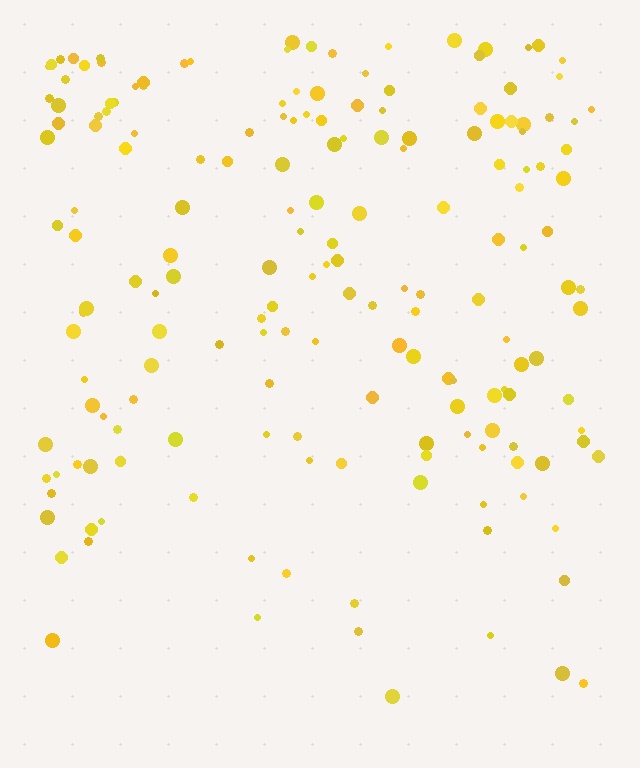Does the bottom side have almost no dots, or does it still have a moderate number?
Still a moderate number, just noticeably fewer than the top.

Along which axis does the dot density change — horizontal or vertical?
Vertical.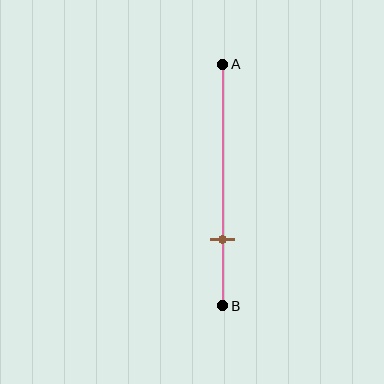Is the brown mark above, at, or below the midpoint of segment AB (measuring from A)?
The brown mark is below the midpoint of segment AB.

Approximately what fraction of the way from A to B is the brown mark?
The brown mark is approximately 70% of the way from A to B.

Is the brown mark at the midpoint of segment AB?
No, the mark is at about 70% from A, not at the 50% midpoint.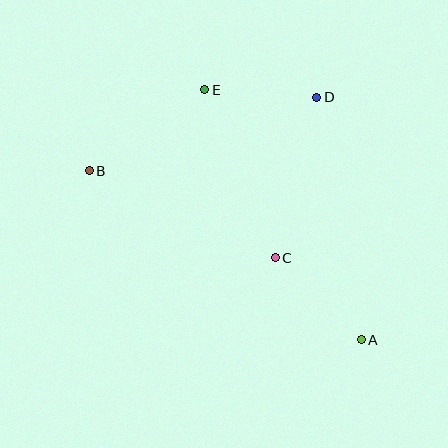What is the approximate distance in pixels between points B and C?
The distance between B and C is approximately 205 pixels.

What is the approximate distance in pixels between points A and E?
The distance between A and E is approximately 295 pixels.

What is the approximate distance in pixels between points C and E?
The distance between C and E is approximately 182 pixels.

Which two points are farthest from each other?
Points A and B are farthest from each other.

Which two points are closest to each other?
Points D and E are closest to each other.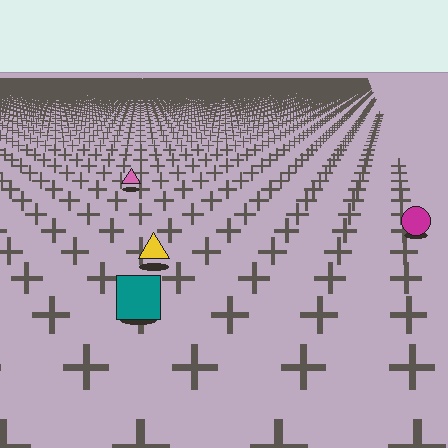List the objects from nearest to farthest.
From nearest to farthest: the teal square, the yellow triangle, the magenta circle, the pink triangle.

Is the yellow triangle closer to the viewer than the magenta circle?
Yes. The yellow triangle is closer — you can tell from the texture gradient: the ground texture is coarser near it.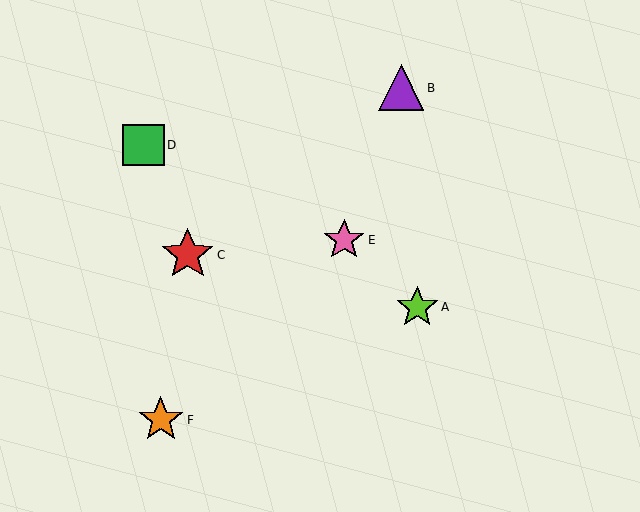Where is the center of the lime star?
The center of the lime star is at (417, 307).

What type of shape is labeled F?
Shape F is an orange star.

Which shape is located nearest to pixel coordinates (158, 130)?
The green square (labeled D) at (143, 145) is nearest to that location.